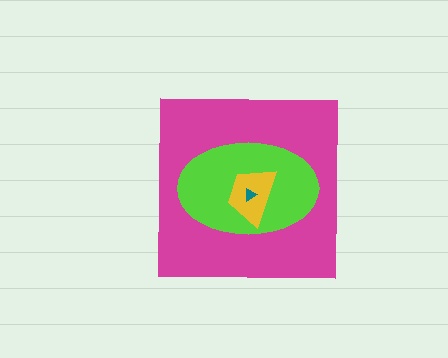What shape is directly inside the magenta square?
The lime ellipse.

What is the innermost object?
The teal triangle.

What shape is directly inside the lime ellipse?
The yellow trapezoid.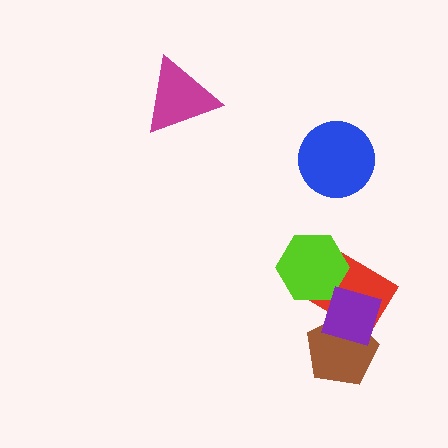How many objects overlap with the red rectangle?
3 objects overlap with the red rectangle.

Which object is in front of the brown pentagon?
The purple diamond is in front of the brown pentagon.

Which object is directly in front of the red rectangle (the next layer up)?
The brown pentagon is directly in front of the red rectangle.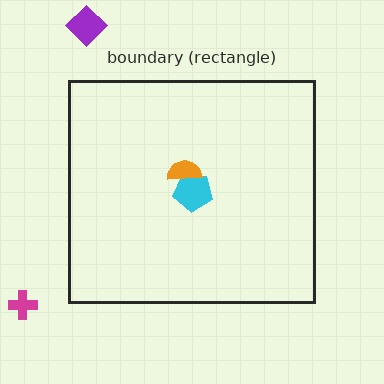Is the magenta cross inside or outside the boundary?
Outside.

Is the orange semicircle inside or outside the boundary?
Inside.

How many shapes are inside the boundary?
2 inside, 2 outside.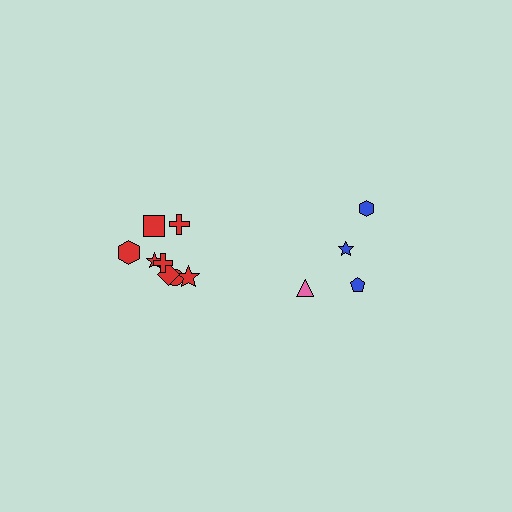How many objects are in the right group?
There are 4 objects.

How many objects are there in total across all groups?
There are 12 objects.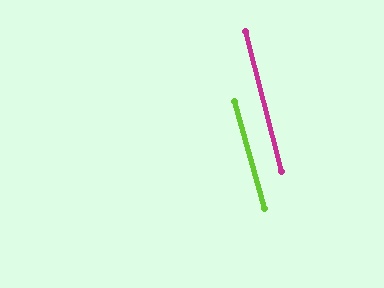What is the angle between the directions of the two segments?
Approximately 1 degree.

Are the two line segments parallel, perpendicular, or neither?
Parallel — their directions differ by only 1.0°.